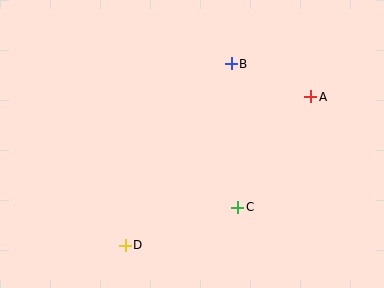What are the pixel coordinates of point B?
Point B is at (231, 64).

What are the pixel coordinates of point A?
Point A is at (311, 97).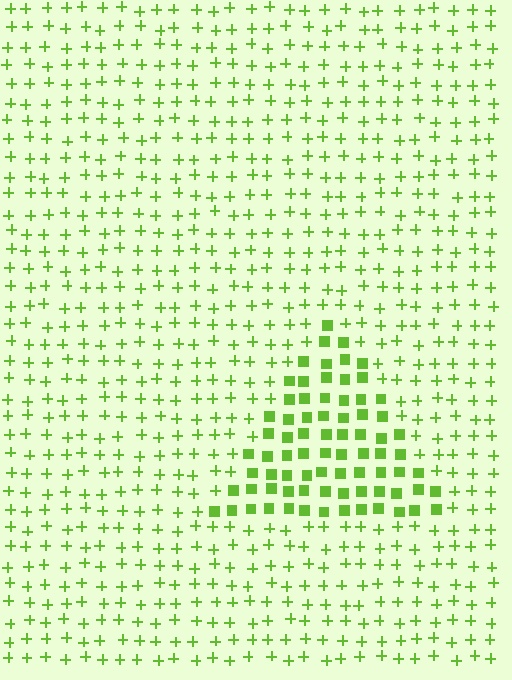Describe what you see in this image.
The image is filled with small lime elements arranged in a uniform grid. A triangle-shaped region contains squares, while the surrounding area contains plus signs. The boundary is defined purely by the change in element shape.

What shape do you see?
I see a triangle.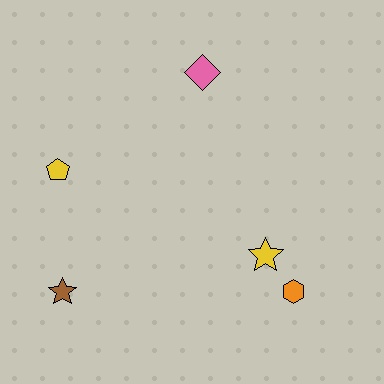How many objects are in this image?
There are 5 objects.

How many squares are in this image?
There are no squares.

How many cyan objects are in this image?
There are no cyan objects.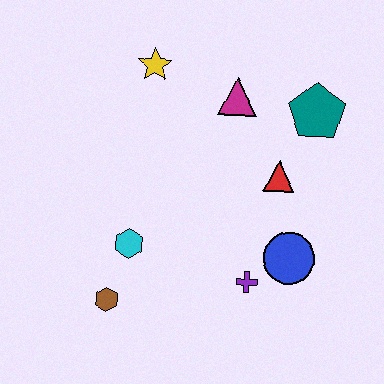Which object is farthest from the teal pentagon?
The brown hexagon is farthest from the teal pentagon.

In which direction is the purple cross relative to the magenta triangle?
The purple cross is below the magenta triangle.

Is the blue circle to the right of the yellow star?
Yes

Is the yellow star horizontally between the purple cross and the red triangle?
No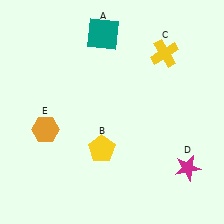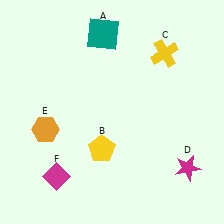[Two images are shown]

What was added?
A magenta diamond (F) was added in Image 2.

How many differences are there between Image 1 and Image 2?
There is 1 difference between the two images.